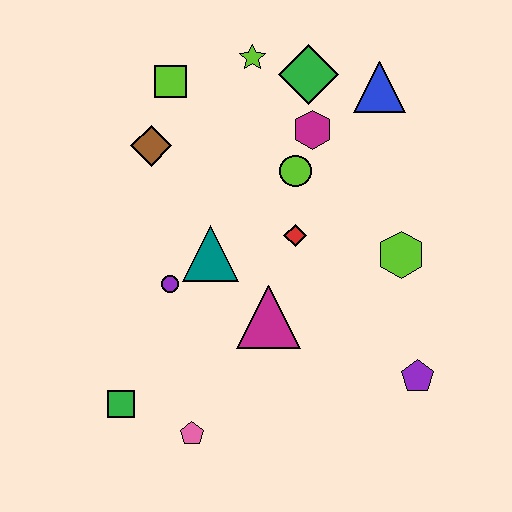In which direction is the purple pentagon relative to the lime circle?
The purple pentagon is below the lime circle.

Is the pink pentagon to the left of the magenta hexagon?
Yes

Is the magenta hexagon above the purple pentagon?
Yes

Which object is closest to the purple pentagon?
The lime hexagon is closest to the purple pentagon.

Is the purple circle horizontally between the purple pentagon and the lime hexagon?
No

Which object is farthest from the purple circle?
The blue triangle is farthest from the purple circle.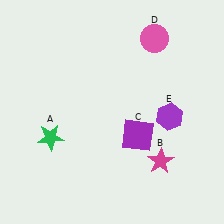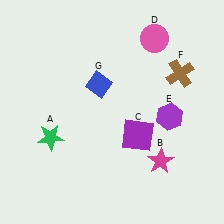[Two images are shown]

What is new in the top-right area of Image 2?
A brown cross (F) was added in the top-right area of Image 2.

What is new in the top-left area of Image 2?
A blue diamond (G) was added in the top-left area of Image 2.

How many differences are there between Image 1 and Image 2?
There are 2 differences between the two images.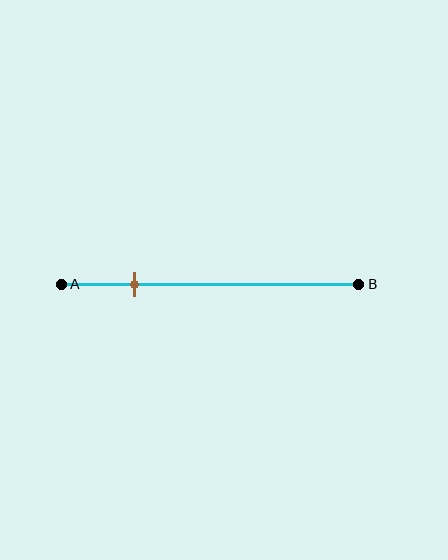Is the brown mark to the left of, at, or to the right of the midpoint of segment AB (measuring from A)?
The brown mark is to the left of the midpoint of segment AB.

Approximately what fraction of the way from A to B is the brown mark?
The brown mark is approximately 25% of the way from A to B.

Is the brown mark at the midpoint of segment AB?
No, the mark is at about 25% from A, not at the 50% midpoint.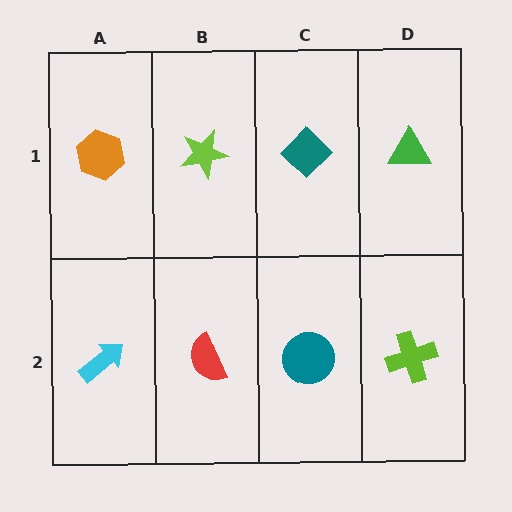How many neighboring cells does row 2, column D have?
2.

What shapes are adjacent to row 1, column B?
A red semicircle (row 2, column B), an orange hexagon (row 1, column A), a teal diamond (row 1, column C).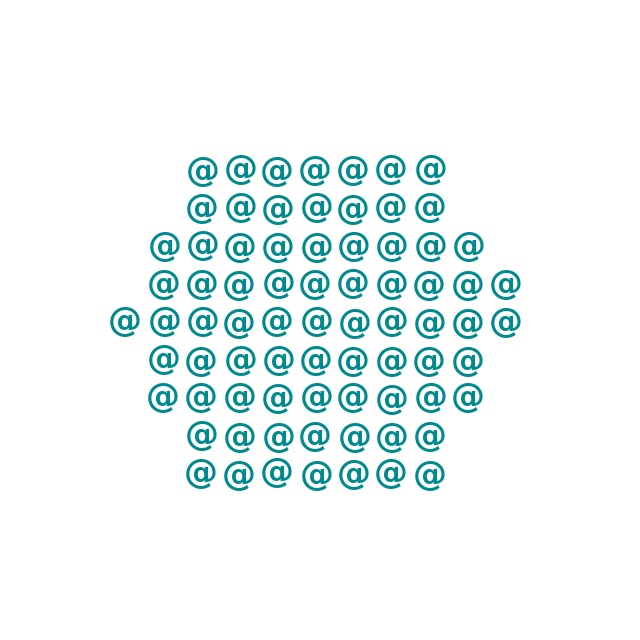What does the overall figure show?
The overall figure shows a hexagon.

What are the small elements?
The small elements are at signs.